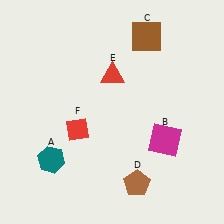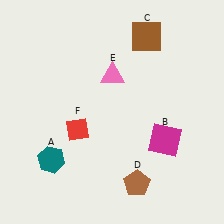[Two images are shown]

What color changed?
The triangle (E) changed from red in Image 1 to pink in Image 2.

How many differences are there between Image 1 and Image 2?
There is 1 difference between the two images.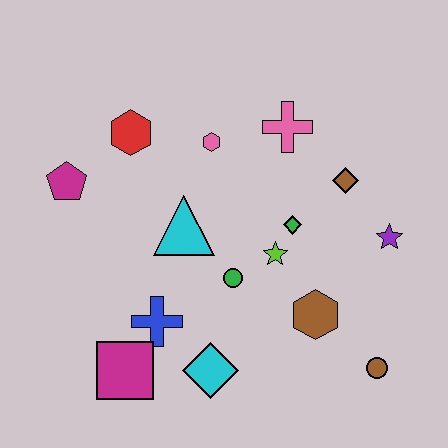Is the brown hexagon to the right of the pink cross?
Yes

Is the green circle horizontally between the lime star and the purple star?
No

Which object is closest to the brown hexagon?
The lime star is closest to the brown hexagon.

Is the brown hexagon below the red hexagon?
Yes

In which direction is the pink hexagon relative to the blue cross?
The pink hexagon is above the blue cross.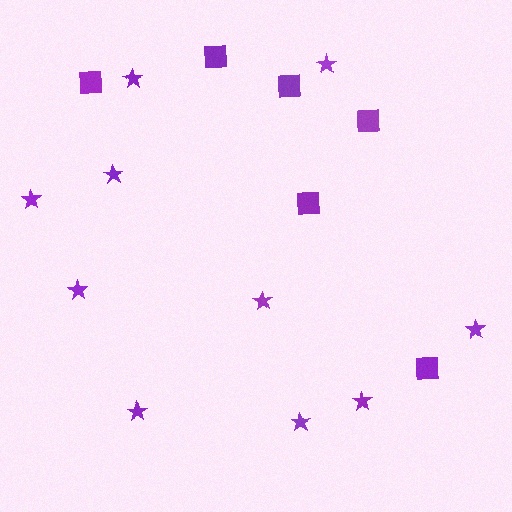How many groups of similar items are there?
There are 2 groups: one group of squares (6) and one group of stars (10).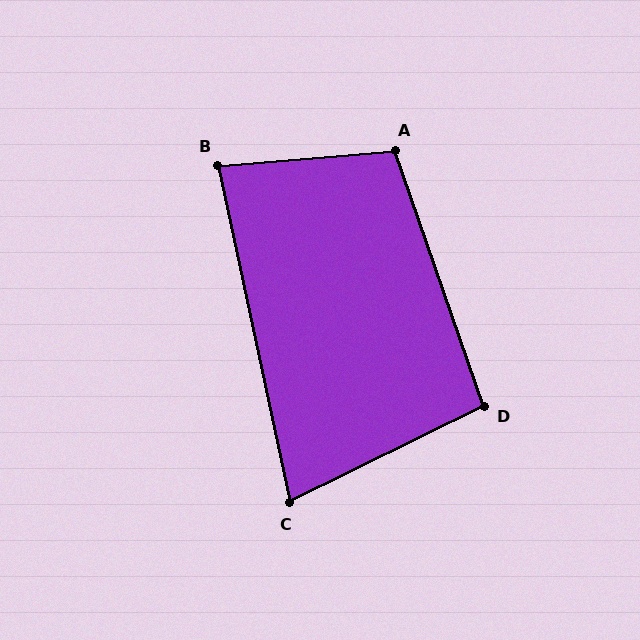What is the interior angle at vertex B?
Approximately 83 degrees (acute).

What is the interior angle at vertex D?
Approximately 97 degrees (obtuse).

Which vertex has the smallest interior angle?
C, at approximately 76 degrees.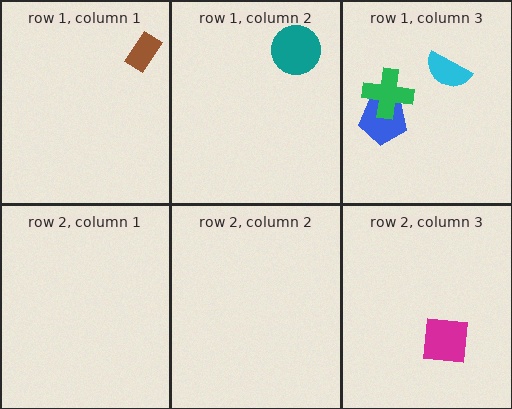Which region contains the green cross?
The row 1, column 3 region.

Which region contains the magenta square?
The row 2, column 3 region.